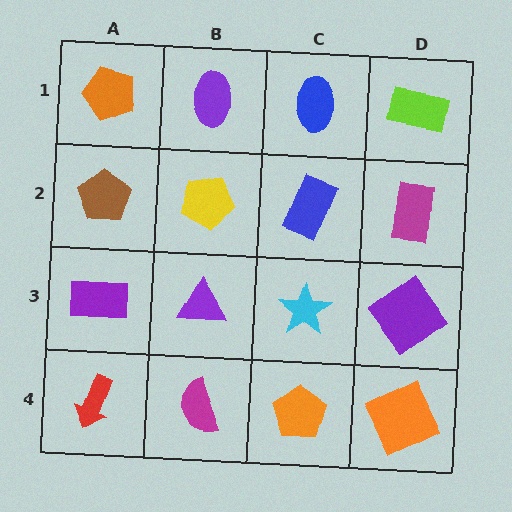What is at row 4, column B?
A magenta semicircle.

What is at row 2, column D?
A magenta rectangle.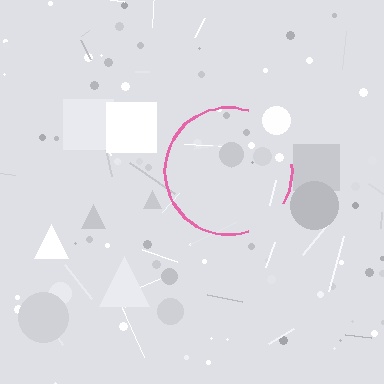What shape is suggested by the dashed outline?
The dashed outline suggests a circle.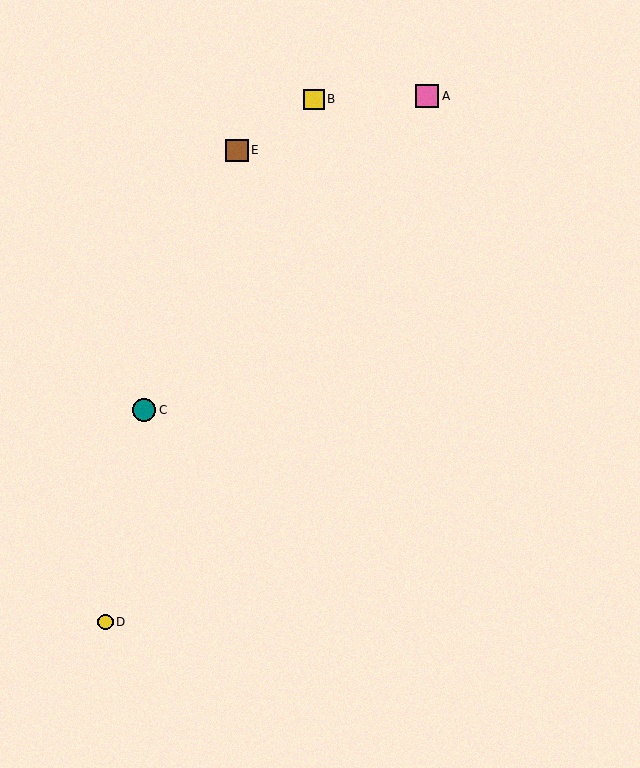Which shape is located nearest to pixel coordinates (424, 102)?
The pink square (labeled A) at (427, 96) is nearest to that location.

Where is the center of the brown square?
The center of the brown square is at (237, 150).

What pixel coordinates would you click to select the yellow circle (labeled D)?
Click at (105, 622) to select the yellow circle D.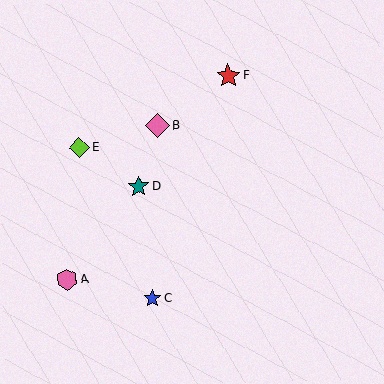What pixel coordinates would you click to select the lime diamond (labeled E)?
Click at (79, 148) to select the lime diamond E.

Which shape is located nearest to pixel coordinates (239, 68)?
The red star (labeled F) at (228, 76) is nearest to that location.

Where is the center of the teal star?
The center of the teal star is at (138, 186).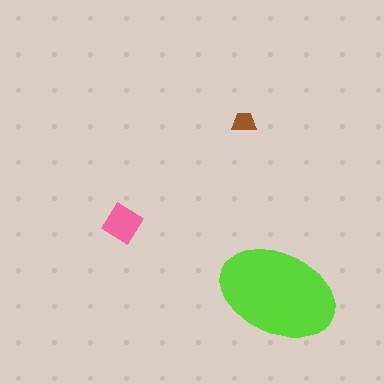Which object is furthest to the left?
The pink diamond is leftmost.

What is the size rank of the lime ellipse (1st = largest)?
1st.